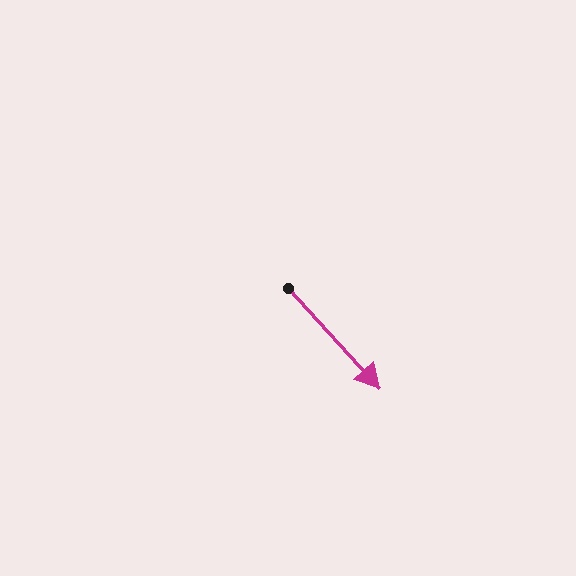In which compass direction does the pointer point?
Southeast.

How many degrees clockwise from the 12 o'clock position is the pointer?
Approximately 138 degrees.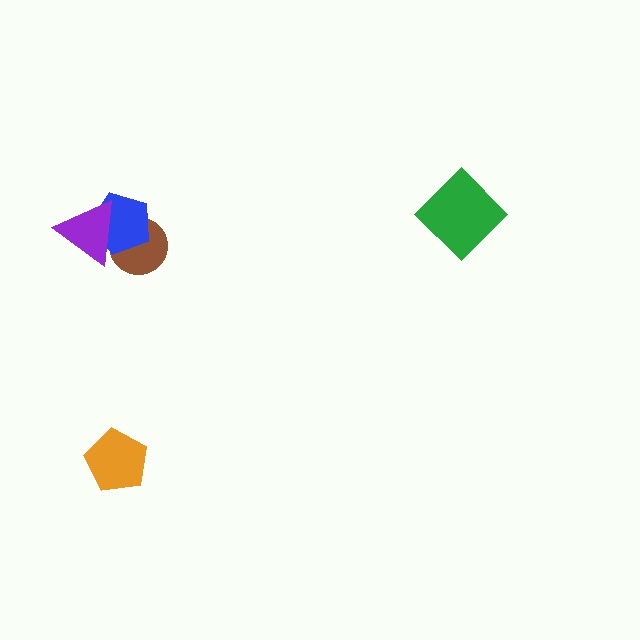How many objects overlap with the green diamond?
0 objects overlap with the green diamond.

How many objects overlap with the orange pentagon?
0 objects overlap with the orange pentagon.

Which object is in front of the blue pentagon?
The purple triangle is in front of the blue pentagon.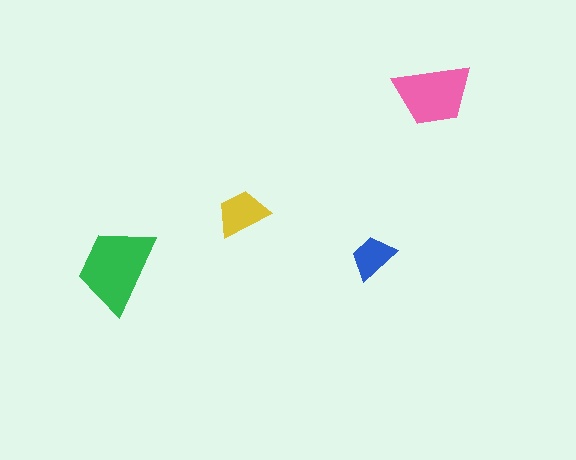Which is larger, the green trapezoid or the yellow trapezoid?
The green one.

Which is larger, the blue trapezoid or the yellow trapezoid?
The yellow one.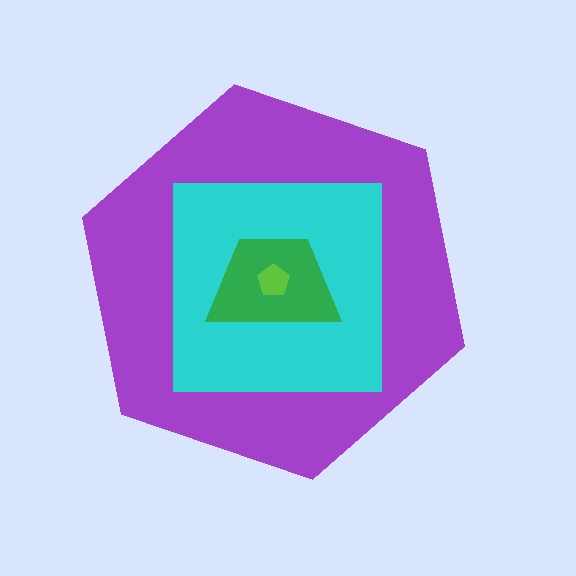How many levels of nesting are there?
4.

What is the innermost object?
The lime pentagon.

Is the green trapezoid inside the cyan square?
Yes.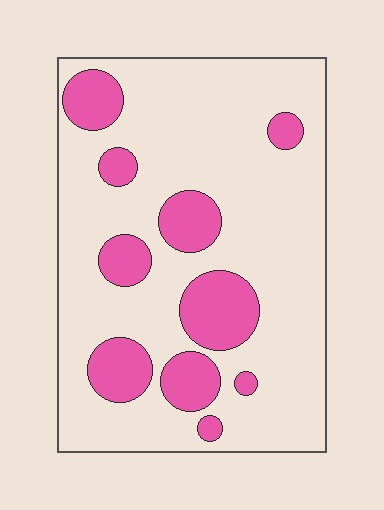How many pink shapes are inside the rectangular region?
10.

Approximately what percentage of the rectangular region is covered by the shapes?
Approximately 20%.